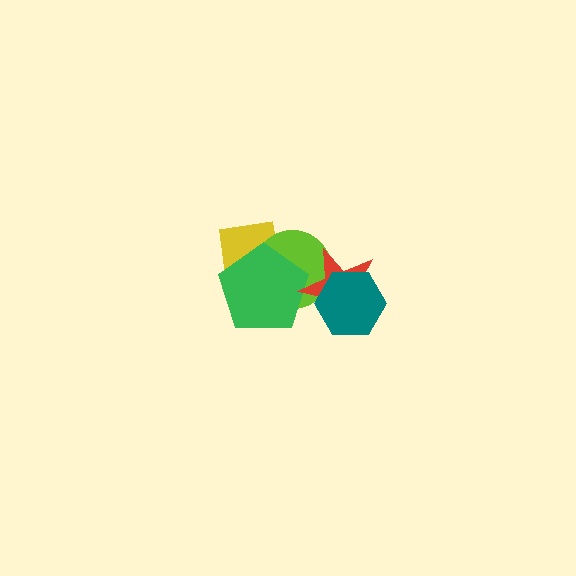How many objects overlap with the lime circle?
4 objects overlap with the lime circle.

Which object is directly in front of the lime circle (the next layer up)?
The green pentagon is directly in front of the lime circle.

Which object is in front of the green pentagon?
The red star is in front of the green pentagon.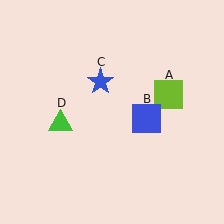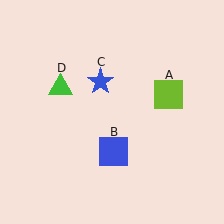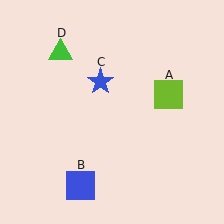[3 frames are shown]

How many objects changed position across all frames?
2 objects changed position: blue square (object B), green triangle (object D).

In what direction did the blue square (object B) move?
The blue square (object B) moved down and to the left.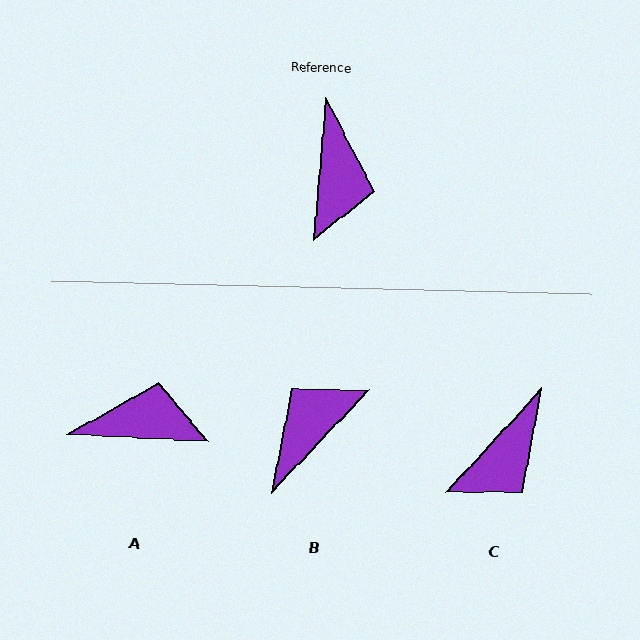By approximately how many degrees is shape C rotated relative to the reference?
Approximately 38 degrees clockwise.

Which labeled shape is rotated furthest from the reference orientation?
B, about 141 degrees away.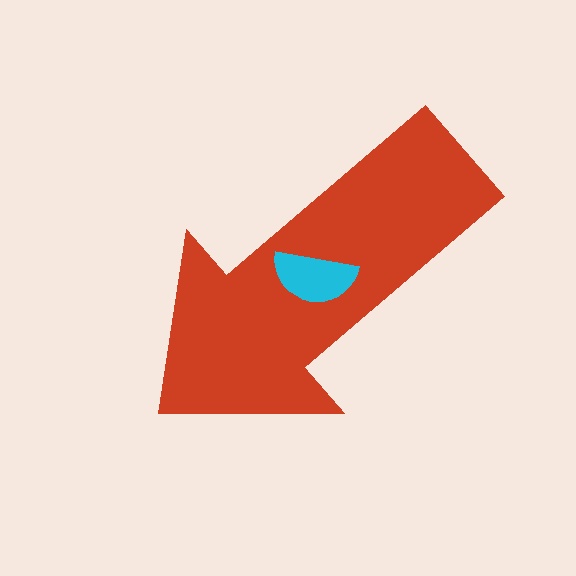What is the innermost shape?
The cyan semicircle.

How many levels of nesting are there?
2.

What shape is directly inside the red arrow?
The cyan semicircle.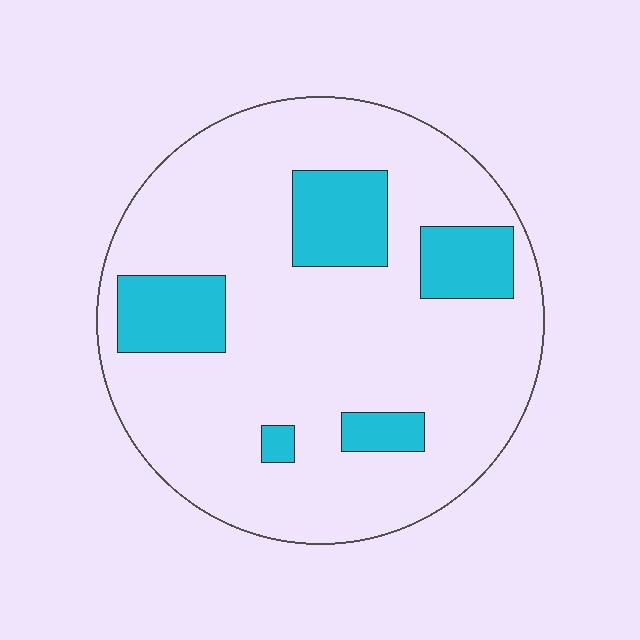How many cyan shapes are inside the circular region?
5.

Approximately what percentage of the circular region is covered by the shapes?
Approximately 20%.